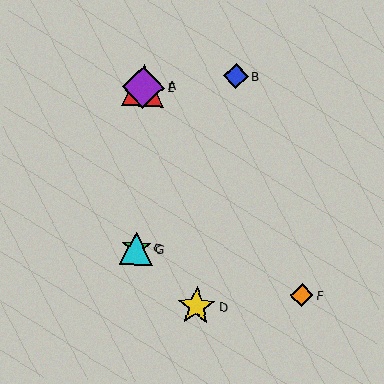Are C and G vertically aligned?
Yes, both are at x≈136.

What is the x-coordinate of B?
Object B is at x≈236.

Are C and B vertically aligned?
No, C is at x≈136 and B is at x≈236.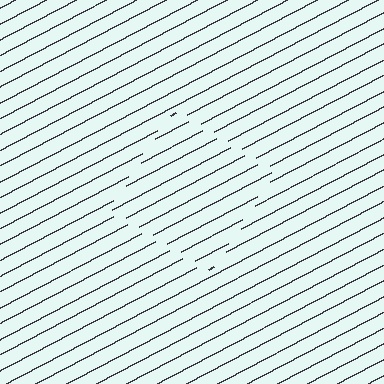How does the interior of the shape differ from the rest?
The interior of the shape contains the same grating, shifted by half a period — the contour is defined by the phase discontinuity where line-ends from the inner and outer gratings abut.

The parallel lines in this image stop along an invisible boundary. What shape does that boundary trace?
An illusory square. The interior of the shape contains the same grating, shifted by half a period — the contour is defined by the phase discontinuity where line-ends from the inner and outer gratings abut.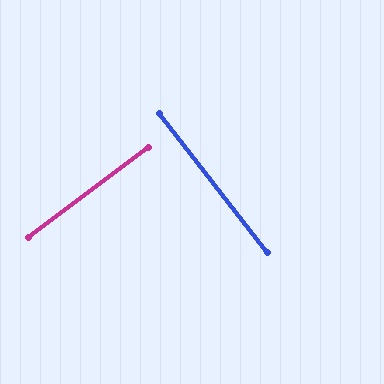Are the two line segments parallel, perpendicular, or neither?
Perpendicular — they meet at approximately 89°.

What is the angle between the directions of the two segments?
Approximately 89 degrees.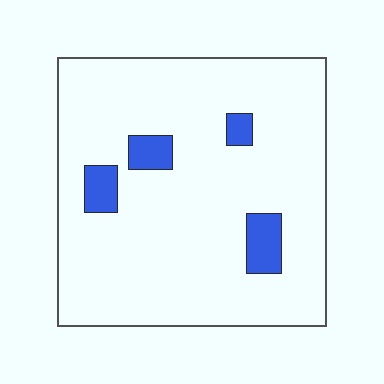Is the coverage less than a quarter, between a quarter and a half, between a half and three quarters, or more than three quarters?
Less than a quarter.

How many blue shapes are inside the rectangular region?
4.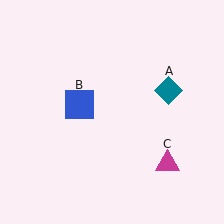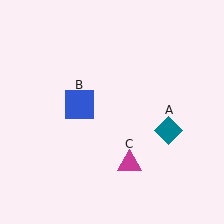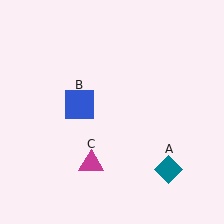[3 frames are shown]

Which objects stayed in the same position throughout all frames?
Blue square (object B) remained stationary.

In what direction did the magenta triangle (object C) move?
The magenta triangle (object C) moved left.